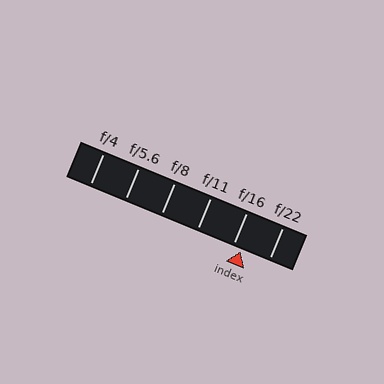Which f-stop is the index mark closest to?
The index mark is closest to f/16.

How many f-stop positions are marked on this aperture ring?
There are 6 f-stop positions marked.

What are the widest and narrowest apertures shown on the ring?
The widest aperture shown is f/4 and the narrowest is f/22.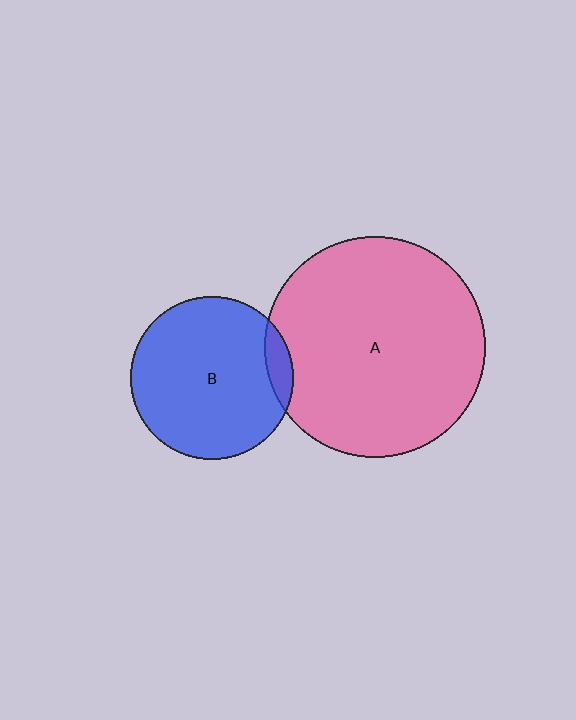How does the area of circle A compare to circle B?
Approximately 1.8 times.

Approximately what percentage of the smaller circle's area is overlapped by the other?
Approximately 10%.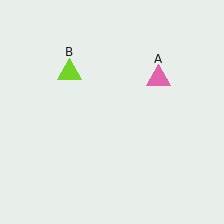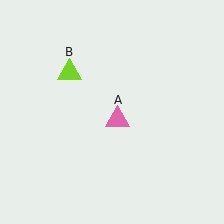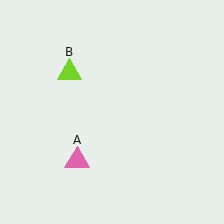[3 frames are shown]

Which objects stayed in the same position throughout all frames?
Lime triangle (object B) remained stationary.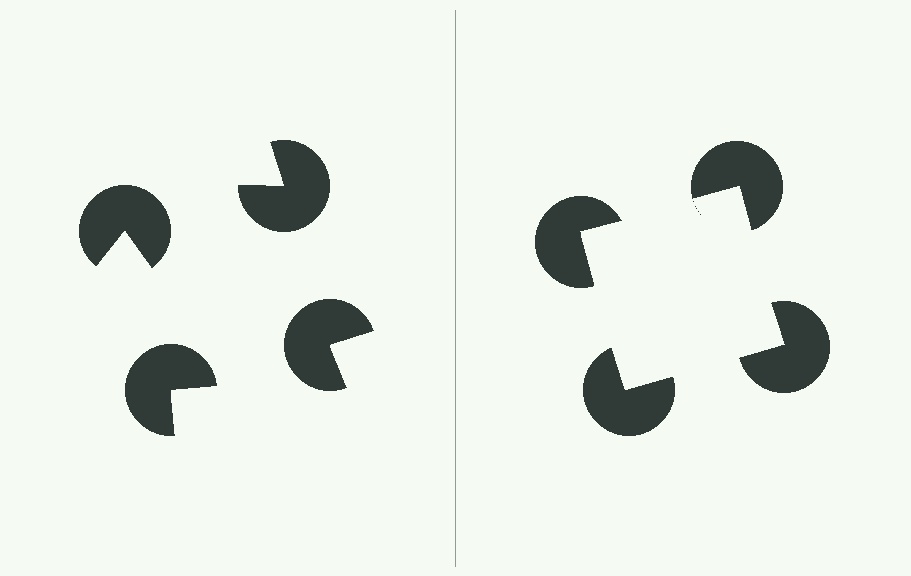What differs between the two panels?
The pac-man discs are positioned identically on both sides; only the wedge orientations differ. On the right they align to a square; on the left they are misaligned.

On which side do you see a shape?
An illusory square appears on the right side. On the left side the wedge cuts are rotated, so no coherent shape forms.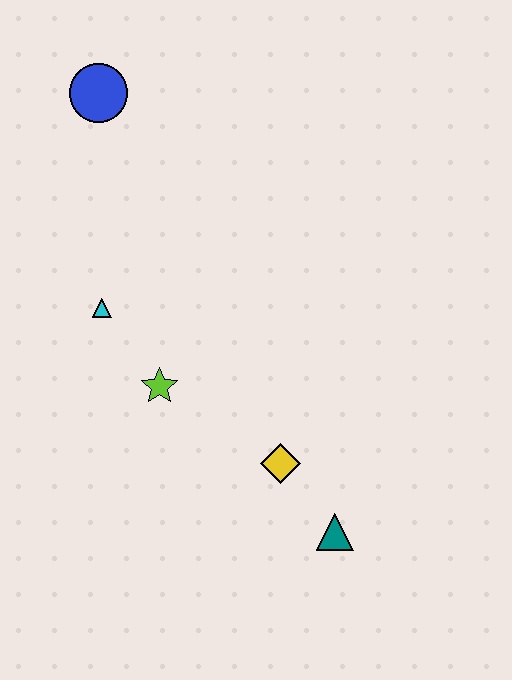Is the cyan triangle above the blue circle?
No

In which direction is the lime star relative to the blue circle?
The lime star is below the blue circle.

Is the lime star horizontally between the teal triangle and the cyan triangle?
Yes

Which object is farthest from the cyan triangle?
The teal triangle is farthest from the cyan triangle.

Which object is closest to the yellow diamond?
The teal triangle is closest to the yellow diamond.